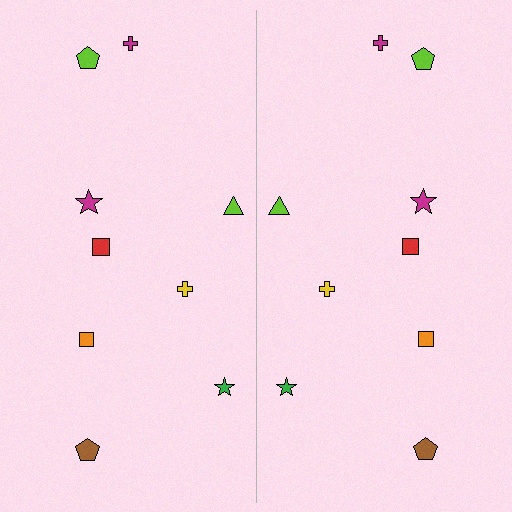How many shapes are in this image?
There are 18 shapes in this image.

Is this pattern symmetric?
Yes, this pattern has bilateral (reflection) symmetry.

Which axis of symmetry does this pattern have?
The pattern has a vertical axis of symmetry running through the center of the image.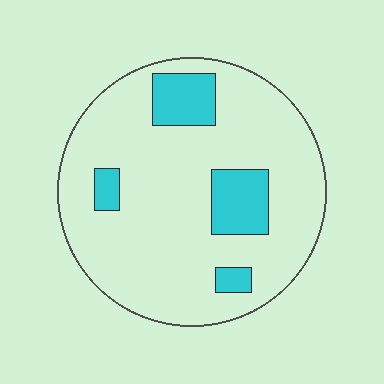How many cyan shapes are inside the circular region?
4.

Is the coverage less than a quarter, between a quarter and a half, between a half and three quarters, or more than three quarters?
Less than a quarter.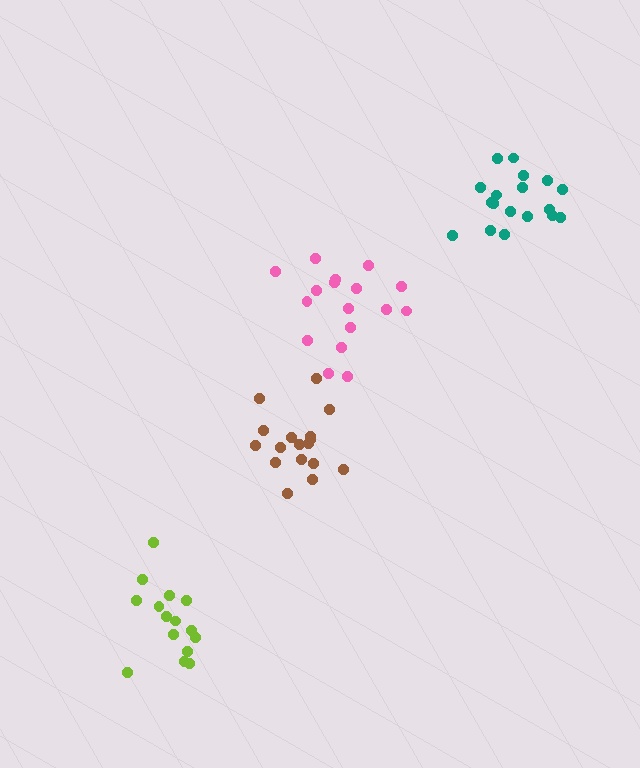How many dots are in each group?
Group 1: 17 dots, Group 2: 17 dots, Group 3: 18 dots, Group 4: 15 dots (67 total).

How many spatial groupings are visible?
There are 4 spatial groupings.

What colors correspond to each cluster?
The clusters are colored: brown, pink, teal, lime.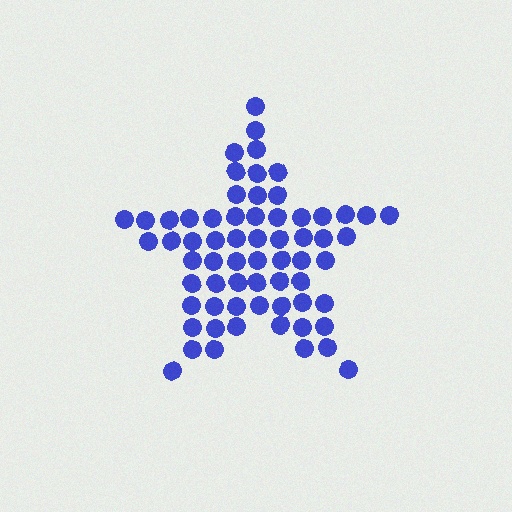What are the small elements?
The small elements are circles.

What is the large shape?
The large shape is a star.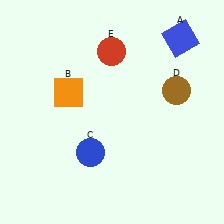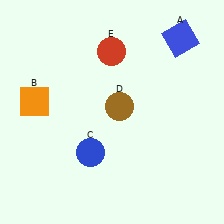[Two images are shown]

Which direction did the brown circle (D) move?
The brown circle (D) moved left.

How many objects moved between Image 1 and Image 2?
2 objects moved between the two images.